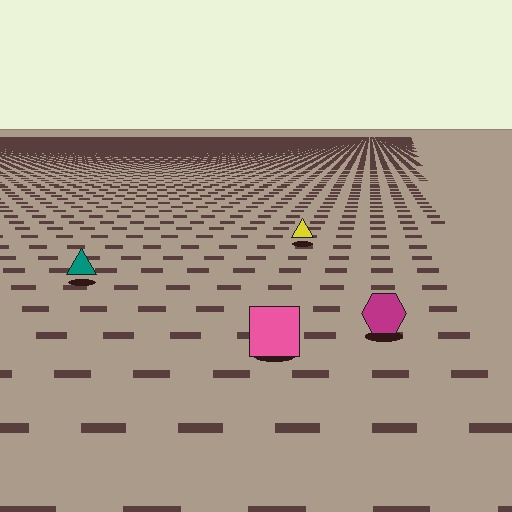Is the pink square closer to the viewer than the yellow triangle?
Yes. The pink square is closer — you can tell from the texture gradient: the ground texture is coarser near it.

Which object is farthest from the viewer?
The yellow triangle is farthest from the viewer. It appears smaller and the ground texture around it is denser.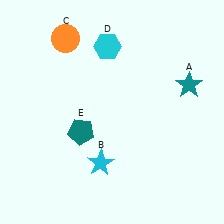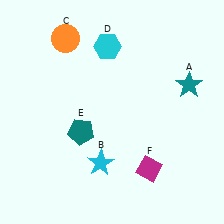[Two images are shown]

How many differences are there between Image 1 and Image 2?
There is 1 difference between the two images.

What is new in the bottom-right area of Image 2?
A magenta diamond (F) was added in the bottom-right area of Image 2.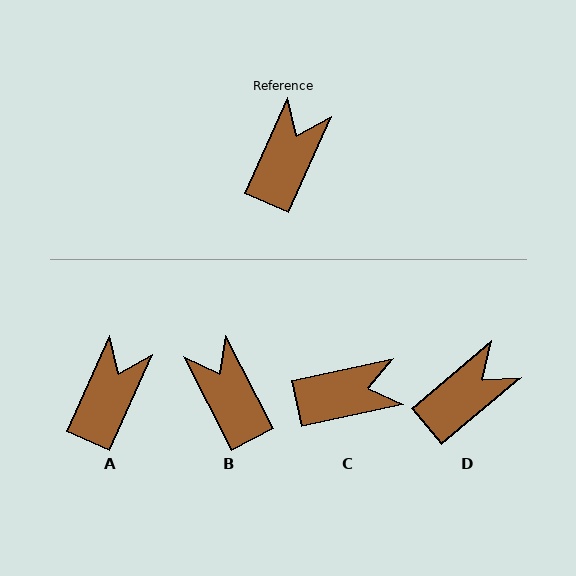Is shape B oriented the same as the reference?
No, it is off by about 51 degrees.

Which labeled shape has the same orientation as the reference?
A.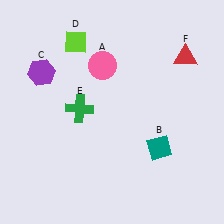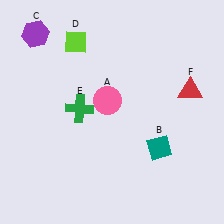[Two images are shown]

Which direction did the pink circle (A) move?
The pink circle (A) moved down.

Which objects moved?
The objects that moved are: the pink circle (A), the purple hexagon (C), the red triangle (F).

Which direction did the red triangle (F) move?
The red triangle (F) moved down.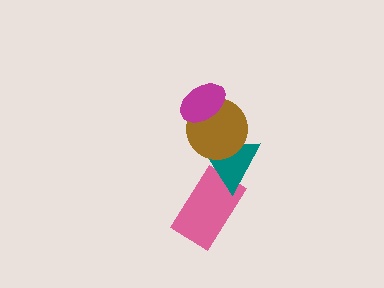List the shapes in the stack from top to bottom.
From top to bottom: the magenta ellipse, the brown circle, the teal triangle, the pink rectangle.